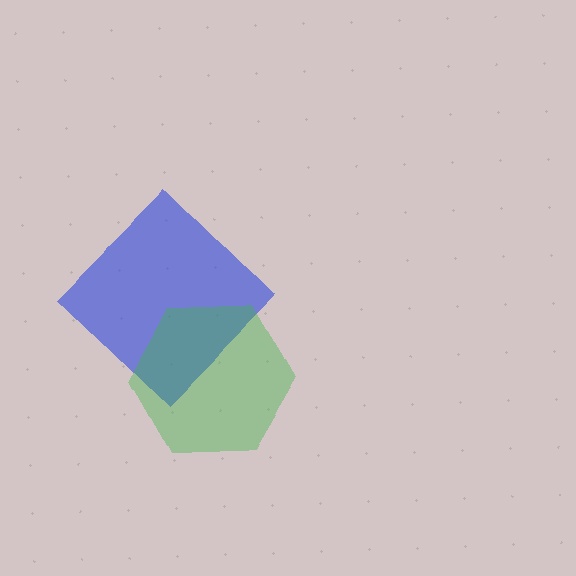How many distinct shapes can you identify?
There are 2 distinct shapes: a blue diamond, a green hexagon.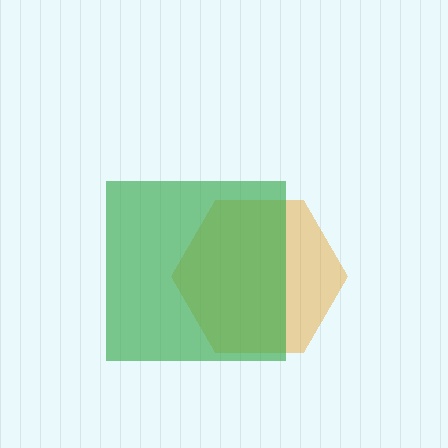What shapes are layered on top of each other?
The layered shapes are: an orange hexagon, a green square.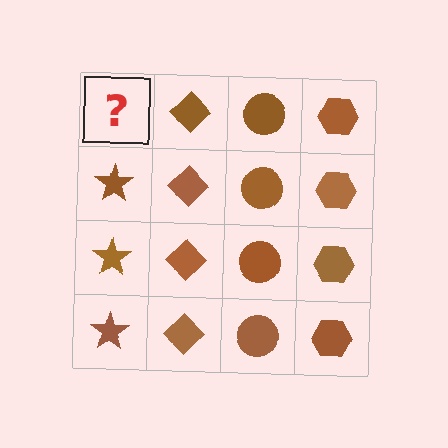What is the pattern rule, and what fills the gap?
The rule is that each column has a consistent shape. The gap should be filled with a brown star.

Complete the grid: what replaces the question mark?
The question mark should be replaced with a brown star.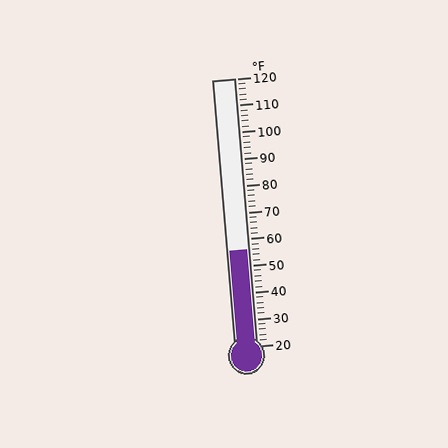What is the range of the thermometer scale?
The thermometer scale ranges from 20°F to 120°F.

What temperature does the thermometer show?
The thermometer shows approximately 56°F.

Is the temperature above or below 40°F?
The temperature is above 40°F.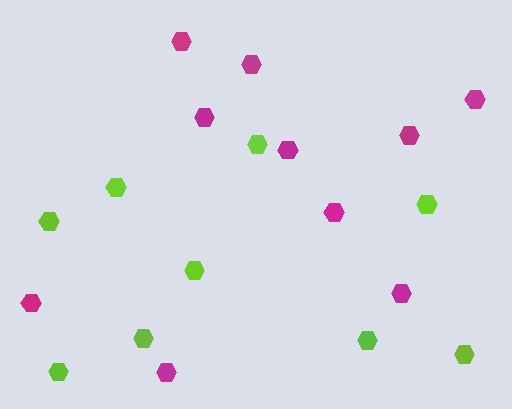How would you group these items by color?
There are 2 groups: one group of magenta hexagons (10) and one group of lime hexagons (9).